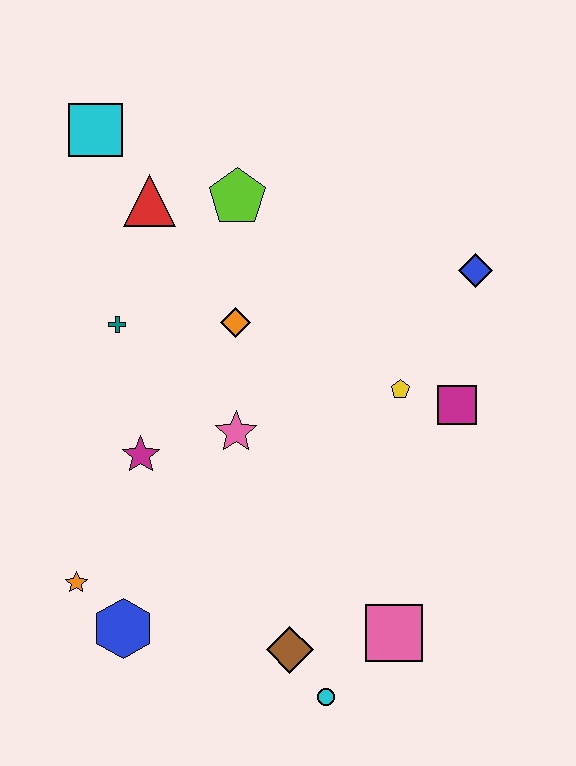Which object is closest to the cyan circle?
The brown diamond is closest to the cyan circle.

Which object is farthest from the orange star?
The blue diamond is farthest from the orange star.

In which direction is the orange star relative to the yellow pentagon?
The orange star is to the left of the yellow pentagon.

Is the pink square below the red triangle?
Yes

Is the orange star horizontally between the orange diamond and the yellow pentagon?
No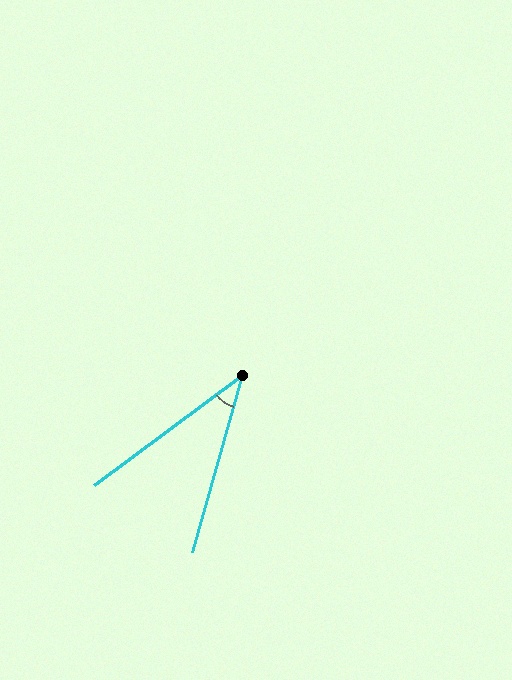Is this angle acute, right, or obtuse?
It is acute.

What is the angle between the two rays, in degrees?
Approximately 38 degrees.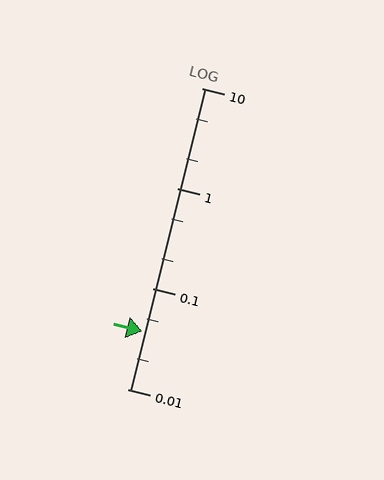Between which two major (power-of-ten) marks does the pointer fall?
The pointer is between 0.01 and 0.1.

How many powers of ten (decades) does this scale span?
The scale spans 3 decades, from 0.01 to 10.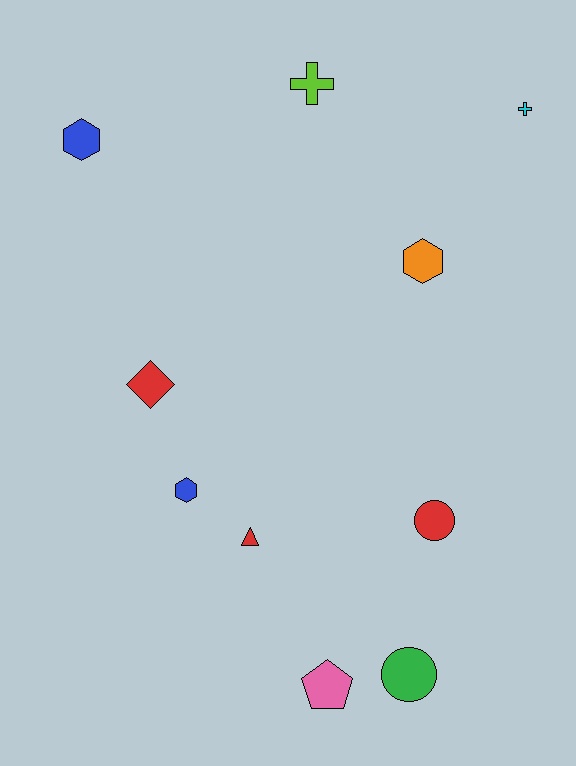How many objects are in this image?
There are 10 objects.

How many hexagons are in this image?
There are 3 hexagons.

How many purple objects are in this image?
There are no purple objects.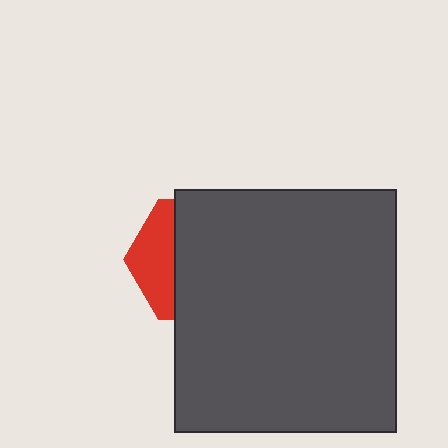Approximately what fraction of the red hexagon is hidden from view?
Roughly 68% of the red hexagon is hidden behind the dark gray rectangle.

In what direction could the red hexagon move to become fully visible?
The red hexagon could move left. That would shift it out from behind the dark gray rectangle entirely.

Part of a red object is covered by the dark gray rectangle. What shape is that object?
It is a hexagon.